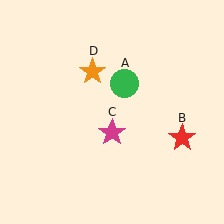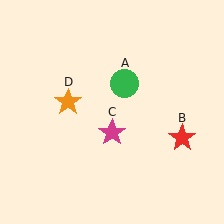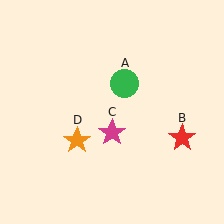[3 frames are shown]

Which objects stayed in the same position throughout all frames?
Green circle (object A) and red star (object B) and magenta star (object C) remained stationary.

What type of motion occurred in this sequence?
The orange star (object D) rotated counterclockwise around the center of the scene.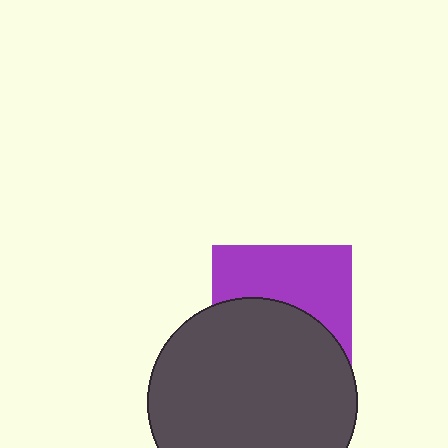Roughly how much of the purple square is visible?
About half of it is visible (roughly 47%).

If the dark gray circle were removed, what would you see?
You would see the complete purple square.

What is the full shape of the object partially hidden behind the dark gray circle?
The partially hidden object is a purple square.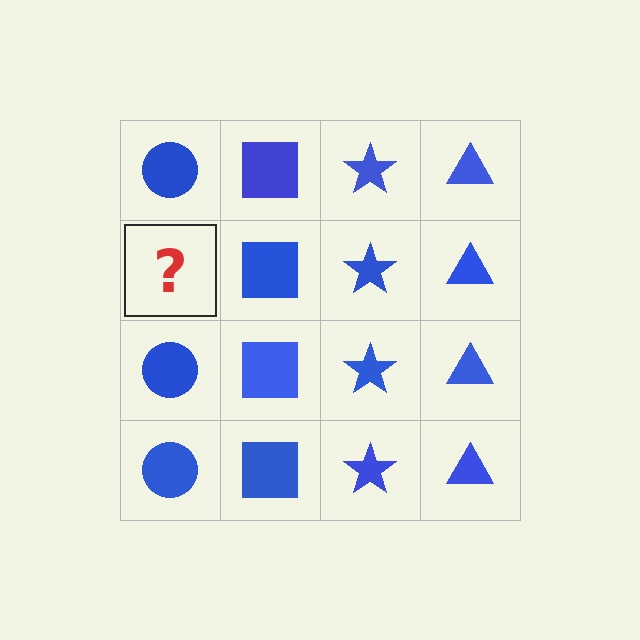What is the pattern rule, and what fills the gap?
The rule is that each column has a consistent shape. The gap should be filled with a blue circle.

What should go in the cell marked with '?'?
The missing cell should contain a blue circle.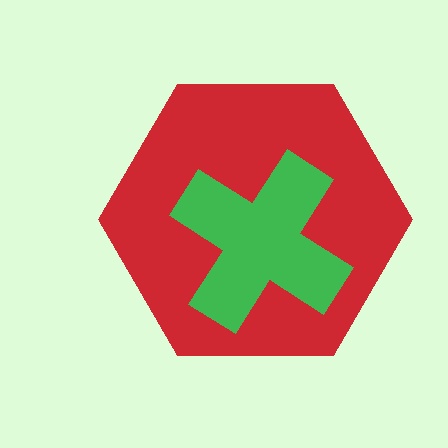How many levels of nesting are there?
2.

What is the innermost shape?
The green cross.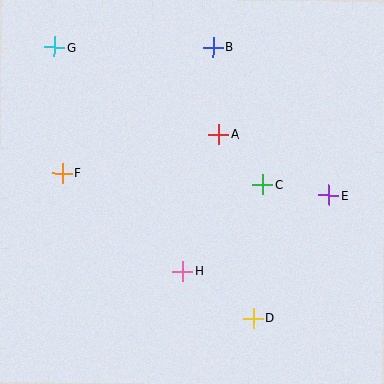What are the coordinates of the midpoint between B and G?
The midpoint between B and G is at (133, 47).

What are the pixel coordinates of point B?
Point B is at (213, 47).